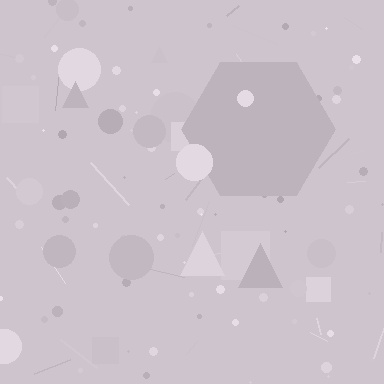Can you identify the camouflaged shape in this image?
The camouflaged shape is a hexagon.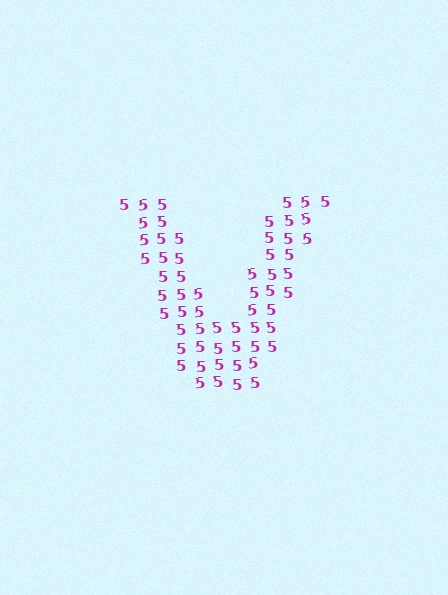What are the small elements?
The small elements are digit 5's.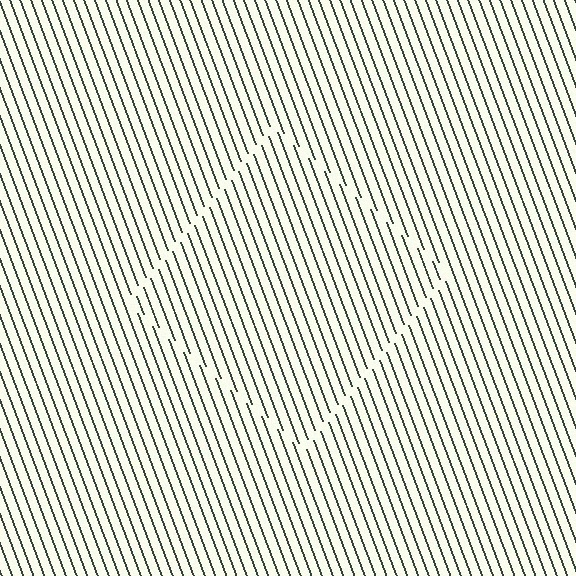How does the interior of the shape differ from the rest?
The interior of the shape contains the same grating, shifted by half a period — the contour is defined by the phase discontinuity where line-ends from the inner and outer gratings abut.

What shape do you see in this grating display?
An illusory square. The interior of the shape contains the same grating, shifted by half a period — the contour is defined by the phase discontinuity where line-ends from the inner and outer gratings abut.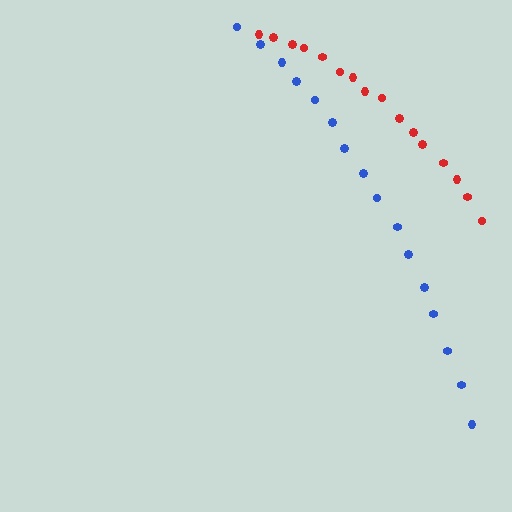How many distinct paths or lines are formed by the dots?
There are 2 distinct paths.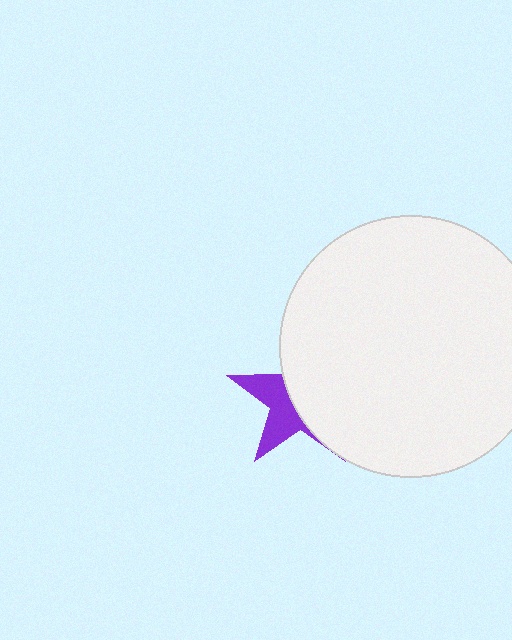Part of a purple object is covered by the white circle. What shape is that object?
It is a star.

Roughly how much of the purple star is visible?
A small part of it is visible (roughly 39%).